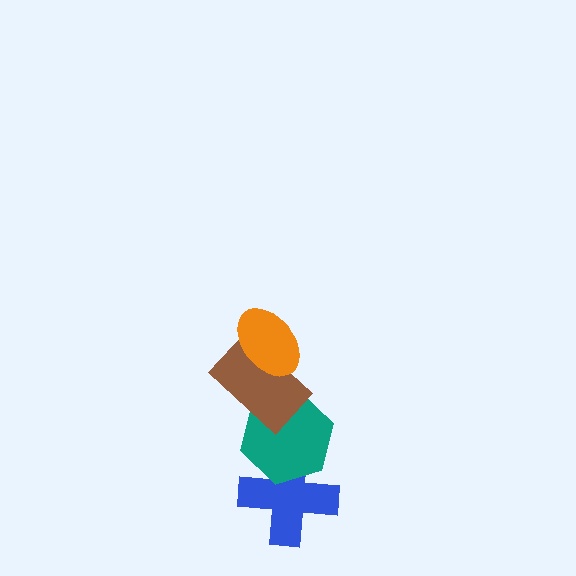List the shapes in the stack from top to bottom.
From top to bottom: the orange ellipse, the brown rectangle, the teal hexagon, the blue cross.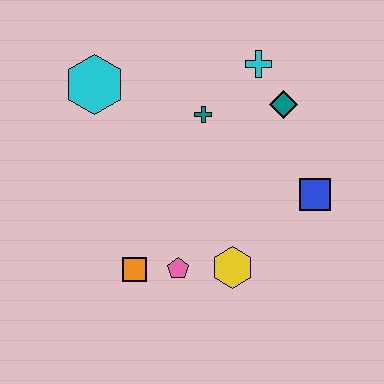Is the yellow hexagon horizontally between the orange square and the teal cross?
No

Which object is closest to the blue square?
The teal diamond is closest to the blue square.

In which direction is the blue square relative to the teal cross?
The blue square is to the right of the teal cross.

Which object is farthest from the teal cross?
The orange square is farthest from the teal cross.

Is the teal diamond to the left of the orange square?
No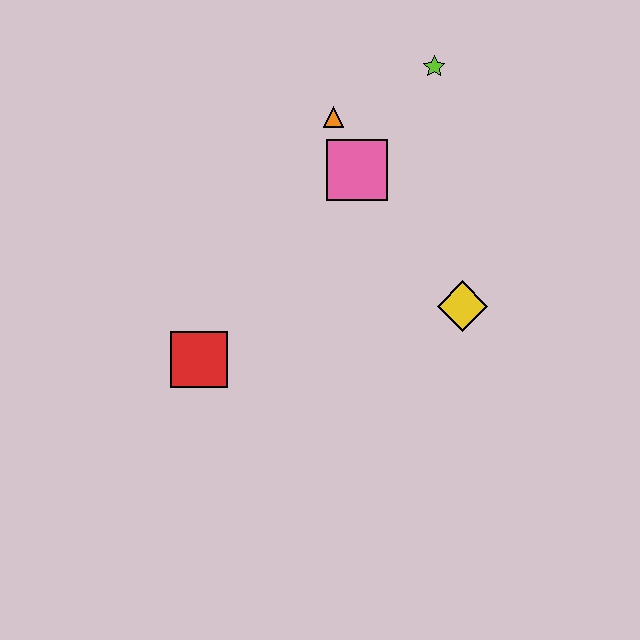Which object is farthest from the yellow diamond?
The red square is farthest from the yellow diamond.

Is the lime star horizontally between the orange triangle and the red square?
No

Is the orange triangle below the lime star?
Yes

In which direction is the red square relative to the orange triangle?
The red square is below the orange triangle.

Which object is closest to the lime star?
The orange triangle is closest to the lime star.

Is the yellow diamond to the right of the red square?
Yes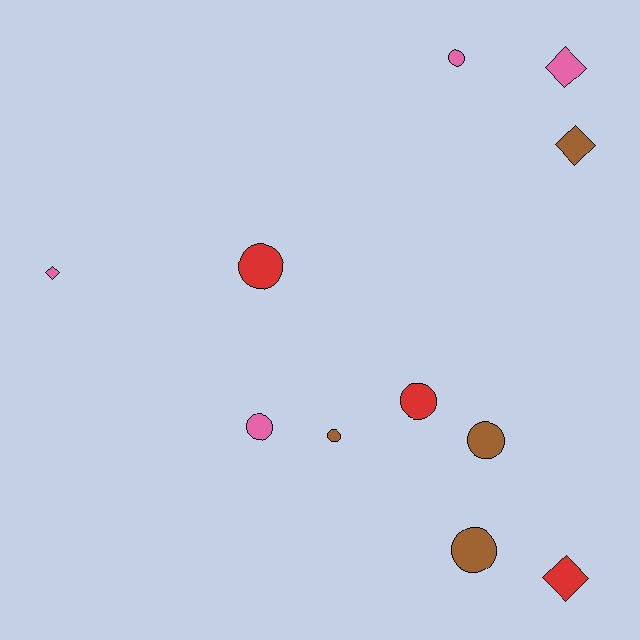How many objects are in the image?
There are 11 objects.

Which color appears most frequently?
Pink, with 4 objects.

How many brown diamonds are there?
There is 1 brown diamond.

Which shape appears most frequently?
Circle, with 7 objects.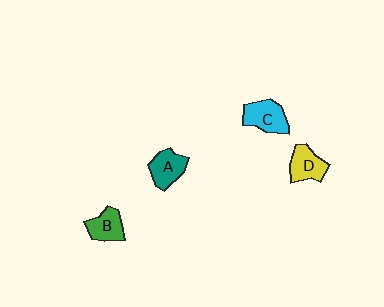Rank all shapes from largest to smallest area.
From largest to smallest: C (cyan), A (teal), D (yellow), B (green).